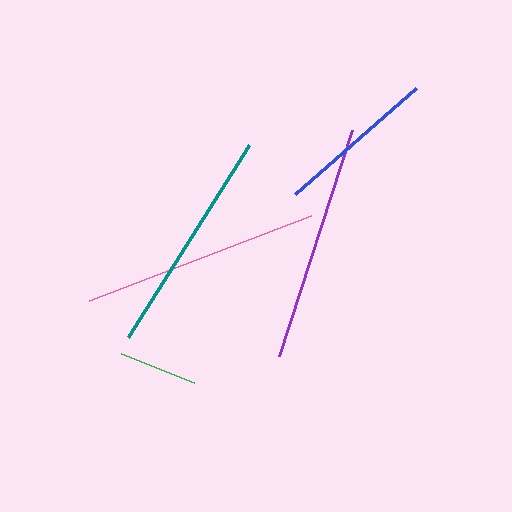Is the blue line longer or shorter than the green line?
The blue line is longer than the green line.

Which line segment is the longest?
The pink line is the longest at approximately 238 pixels.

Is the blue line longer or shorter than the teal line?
The teal line is longer than the blue line.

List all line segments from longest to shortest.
From longest to shortest: pink, purple, teal, blue, green.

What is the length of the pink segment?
The pink segment is approximately 238 pixels long.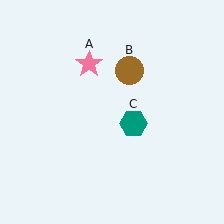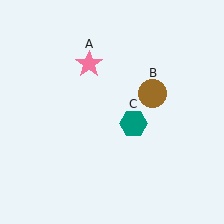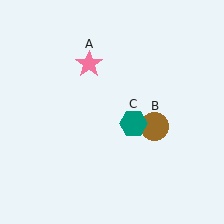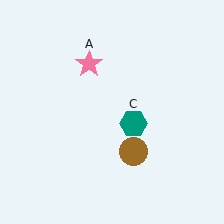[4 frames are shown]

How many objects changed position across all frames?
1 object changed position: brown circle (object B).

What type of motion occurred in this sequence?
The brown circle (object B) rotated clockwise around the center of the scene.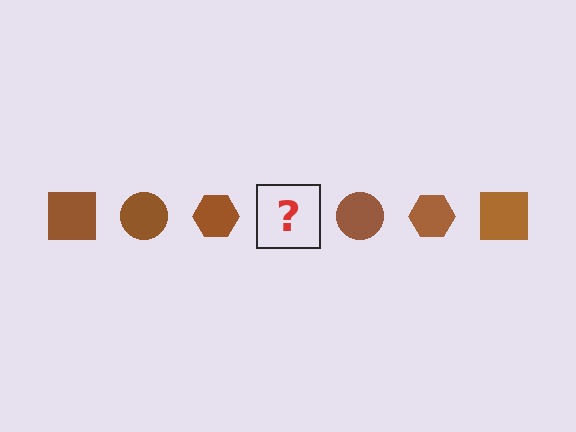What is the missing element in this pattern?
The missing element is a brown square.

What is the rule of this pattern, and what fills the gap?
The rule is that the pattern cycles through square, circle, hexagon shapes in brown. The gap should be filled with a brown square.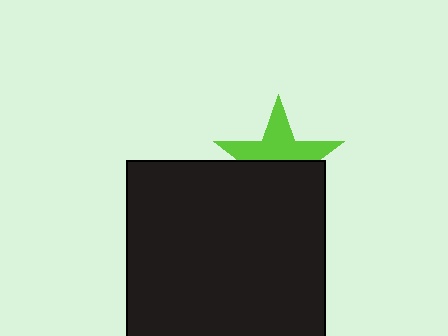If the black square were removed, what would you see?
You would see the complete lime star.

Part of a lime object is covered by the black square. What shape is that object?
It is a star.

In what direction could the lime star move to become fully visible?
The lime star could move up. That would shift it out from behind the black square entirely.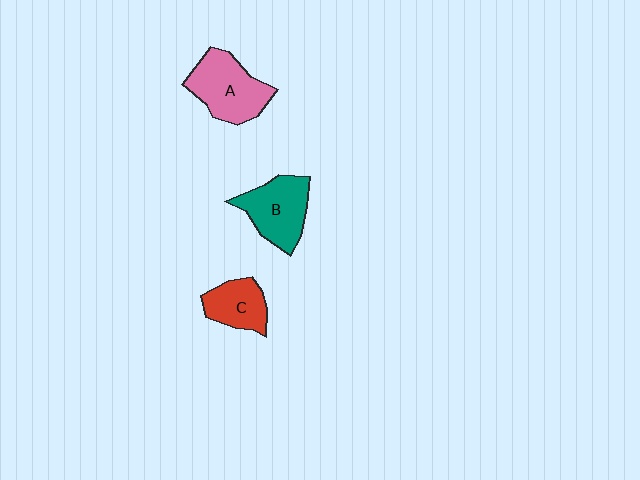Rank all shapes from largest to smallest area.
From largest to smallest: A (pink), B (teal), C (red).